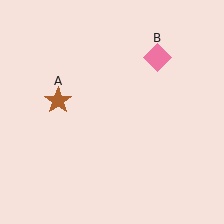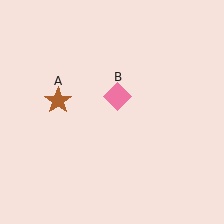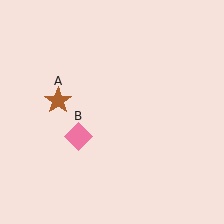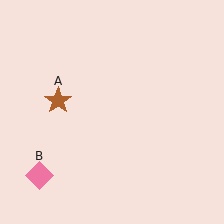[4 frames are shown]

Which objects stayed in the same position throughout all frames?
Brown star (object A) remained stationary.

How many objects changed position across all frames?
1 object changed position: pink diamond (object B).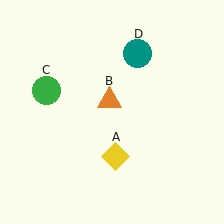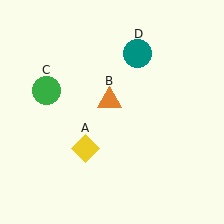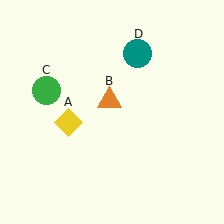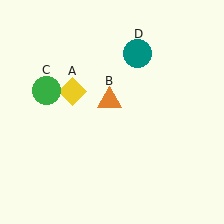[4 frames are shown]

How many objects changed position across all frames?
1 object changed position: yellow diamond (object A).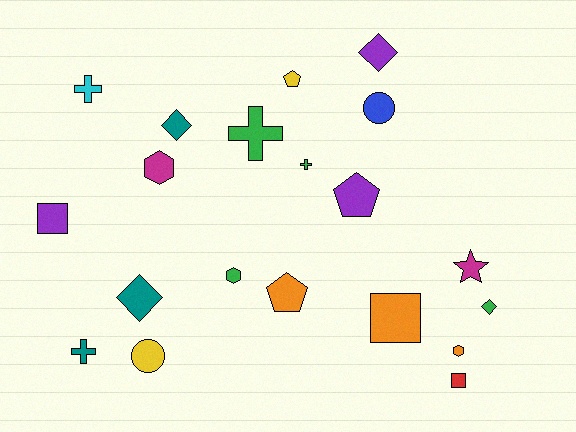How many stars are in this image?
There is 1 star.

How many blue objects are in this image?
There is 1 blue object.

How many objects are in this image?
There are 20 objects.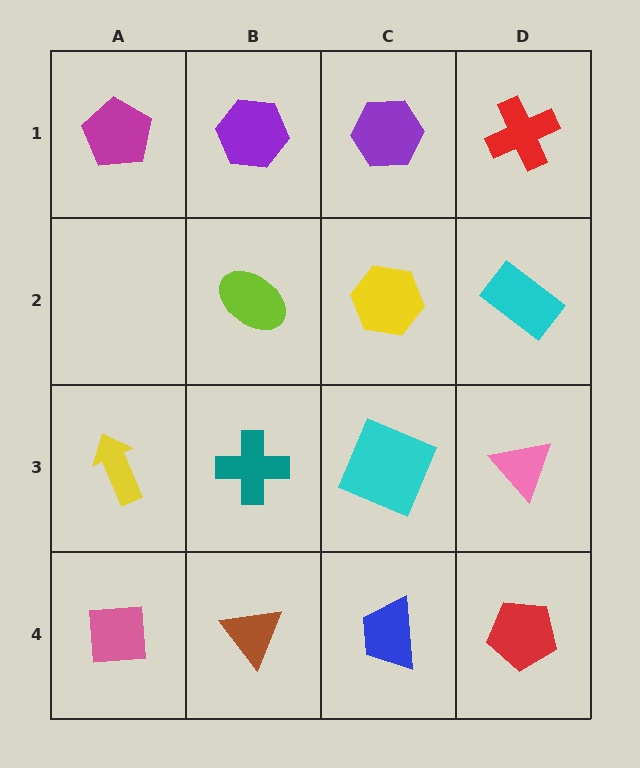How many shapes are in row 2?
3 shapes.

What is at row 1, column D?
A red cross.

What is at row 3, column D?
A pink triangle.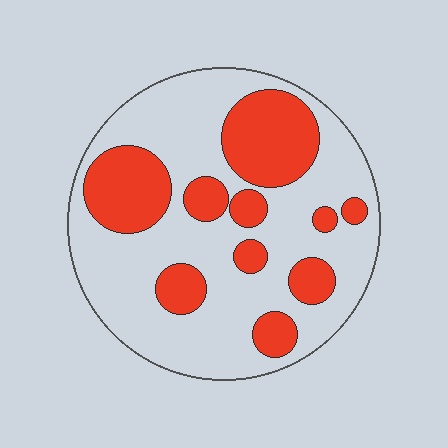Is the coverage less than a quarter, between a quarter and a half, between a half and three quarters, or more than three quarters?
Between a quarter and a half.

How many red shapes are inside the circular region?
10.